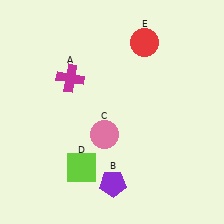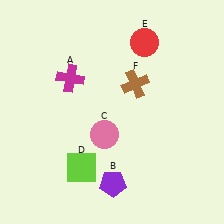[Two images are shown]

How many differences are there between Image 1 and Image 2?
There is 1 difference between the two images.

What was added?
A brown cross (F) was added in Image 2.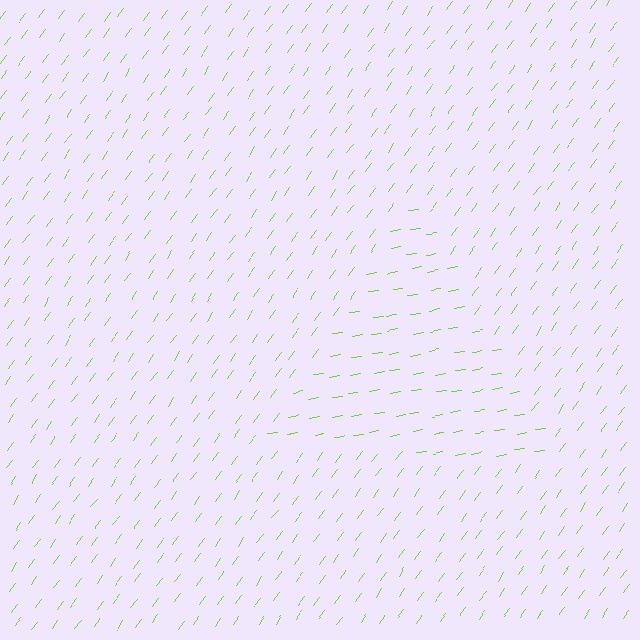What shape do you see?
I see a triangle.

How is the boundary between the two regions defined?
The boundary is defined purely by a change in line orientation (approximately 45 degrees difference). All lines are the same color and thickness.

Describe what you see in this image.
The image is filled with small lime line segments. A triangle region in the image has lines oriented differently from the surrounding lines, creating a visible texture boundary.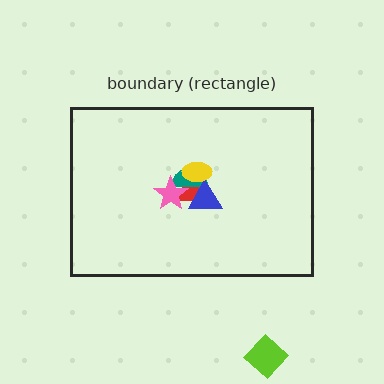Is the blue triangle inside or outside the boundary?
Inside.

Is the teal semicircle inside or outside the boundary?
Inside.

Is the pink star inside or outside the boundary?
Inside.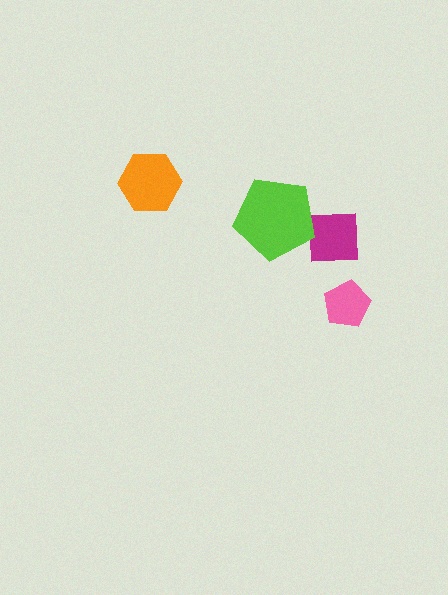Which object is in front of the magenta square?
The lime pentagon is in front of the magenta square.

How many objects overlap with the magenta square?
1 object overlaps with the magenta square.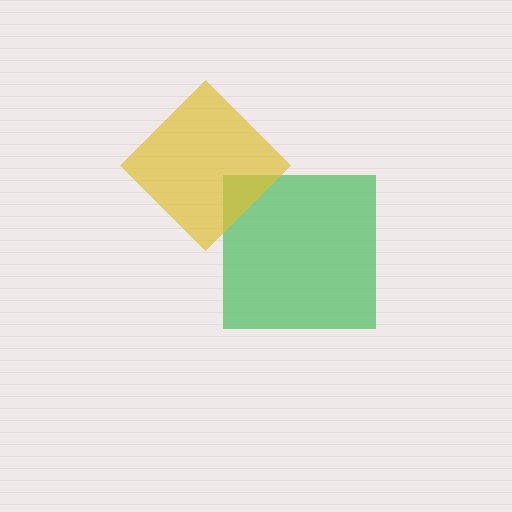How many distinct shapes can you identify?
There are 2 distinct shapes: a green square, a yellow diamond.